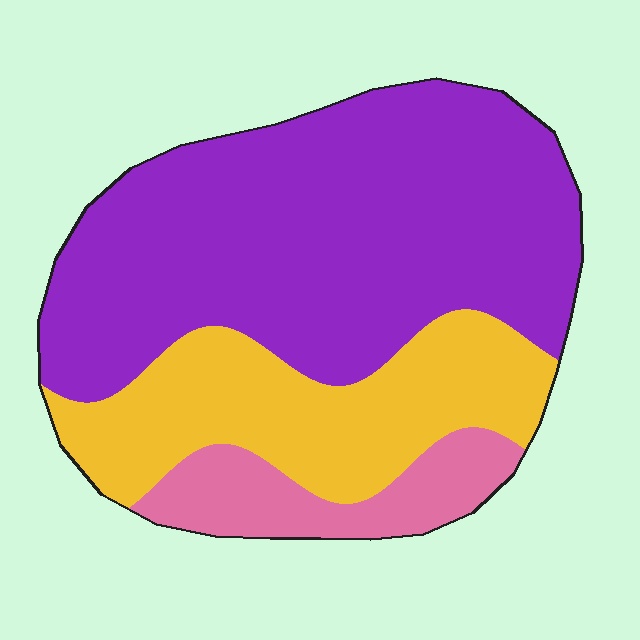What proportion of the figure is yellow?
Yellow covers 28% of the figure.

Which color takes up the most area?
Purple, at roughly 60%.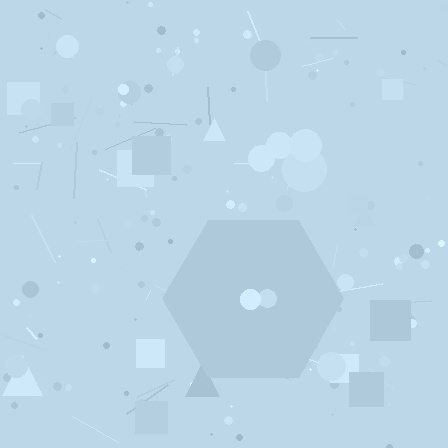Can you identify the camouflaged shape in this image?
The camouflaged shape is a hexagon.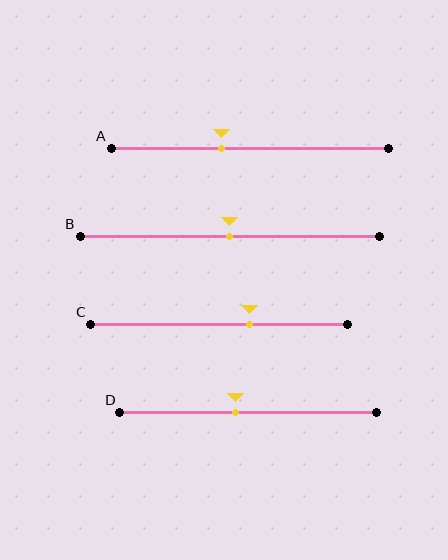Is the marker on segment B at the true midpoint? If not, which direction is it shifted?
Yes, the marker on segment B is at the true midpoint.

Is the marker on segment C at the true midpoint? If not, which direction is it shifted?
No, the marker on segment C is shifted to the right by about 12% of the segment length.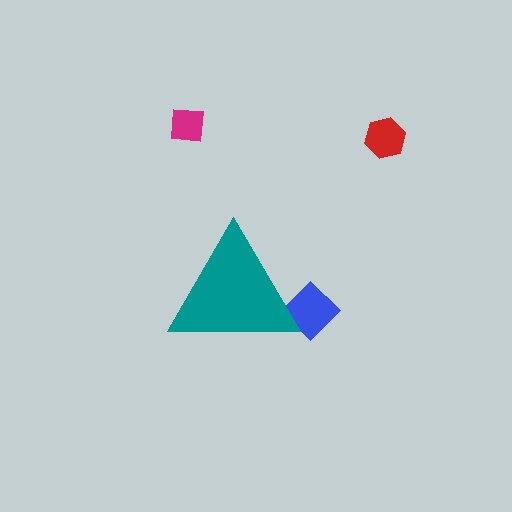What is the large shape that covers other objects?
A teal triangle.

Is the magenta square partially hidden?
No, the magenta square is fully visible.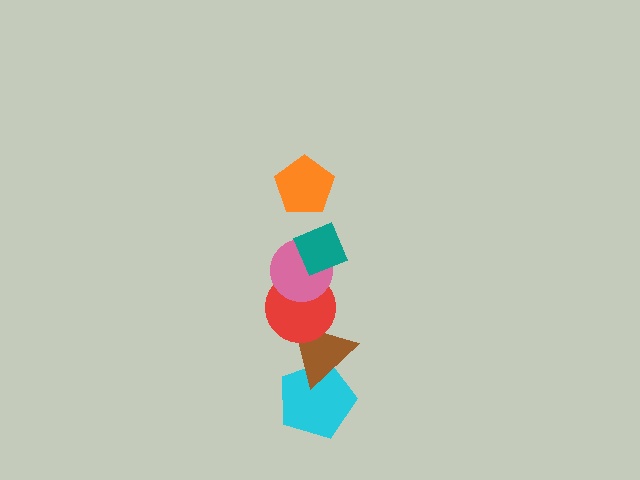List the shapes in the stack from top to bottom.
From top to bottom: the orange pentagon, the teal diamond, the pink circle, the red circle, the brown triangle, the cyan pentagon.